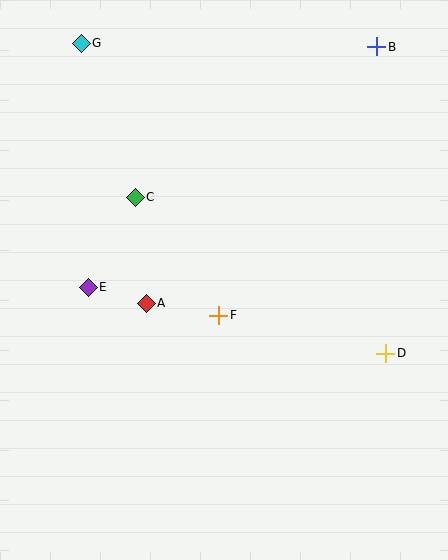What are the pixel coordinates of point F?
Point F is at (219, 315).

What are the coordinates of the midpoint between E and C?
The midpoint between E and C is at (112, 242).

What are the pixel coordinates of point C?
Point C is at (135, 197).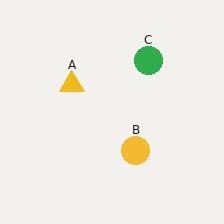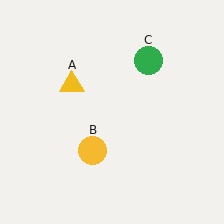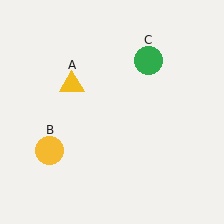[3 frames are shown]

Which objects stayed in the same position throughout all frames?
Yellow triangle (object A) and green circle (object C) remained stationary.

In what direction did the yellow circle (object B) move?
The yellow circle (object B) moved left.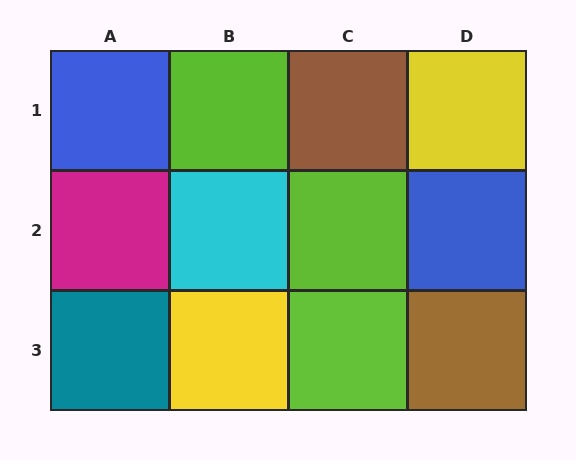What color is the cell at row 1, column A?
Blue.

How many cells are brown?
2 cells are brown.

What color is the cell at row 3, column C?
Lime.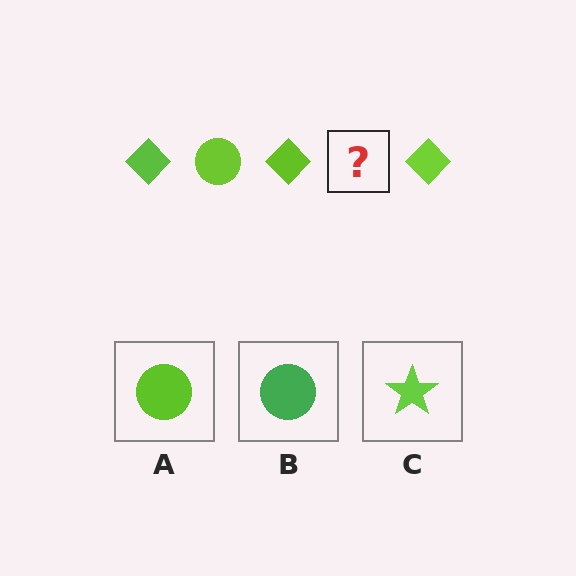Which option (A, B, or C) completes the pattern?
A.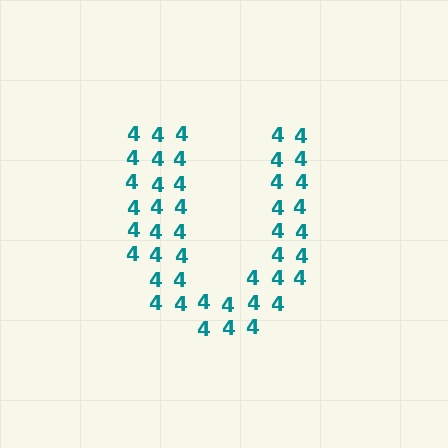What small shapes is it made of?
It is made of small digit 4's.